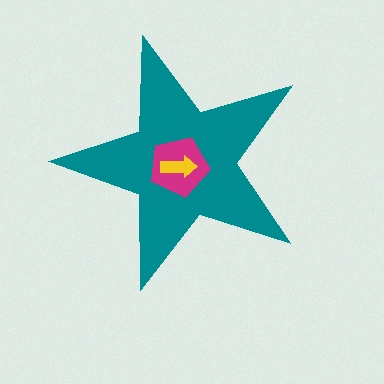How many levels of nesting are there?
3.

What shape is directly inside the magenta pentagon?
The yellow arrow.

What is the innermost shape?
The yellow arrow.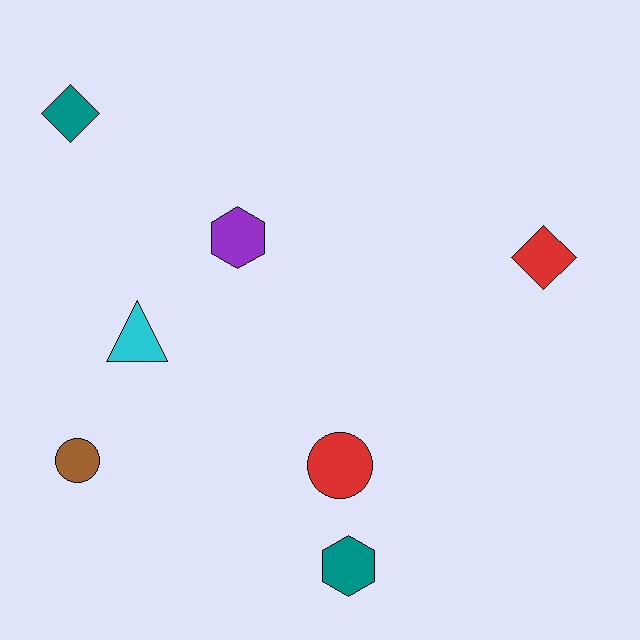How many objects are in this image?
There are 7 objects.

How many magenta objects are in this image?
There are no magenta objects.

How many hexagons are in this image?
There are 2 hexagons.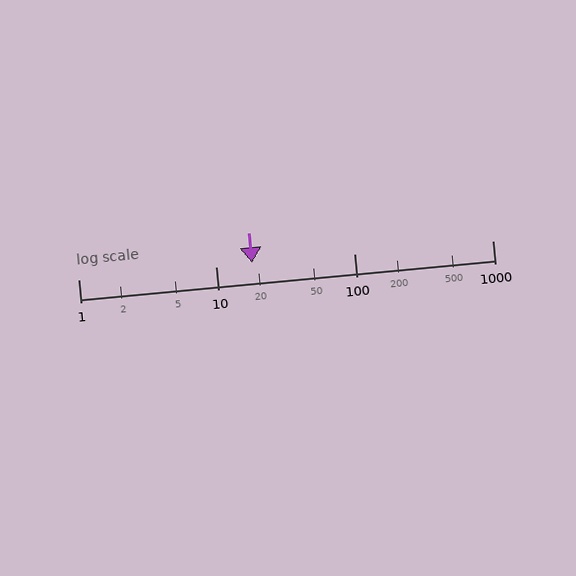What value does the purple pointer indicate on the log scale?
The pointer indicates approximately 18.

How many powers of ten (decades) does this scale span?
The scale spans 3 decades, from 1 to 1000.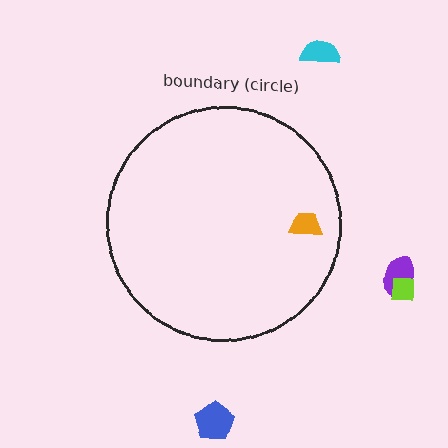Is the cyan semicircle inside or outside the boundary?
Outside.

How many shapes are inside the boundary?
1 inside, 4 outside.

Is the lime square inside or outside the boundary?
Outside.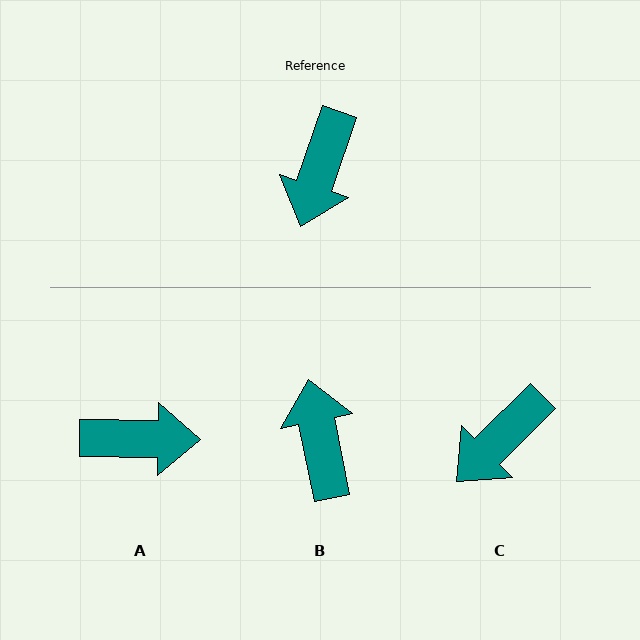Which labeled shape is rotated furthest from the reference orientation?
B, about 150 degrees away.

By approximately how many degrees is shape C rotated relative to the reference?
Approximately 26 degrees clockwise.